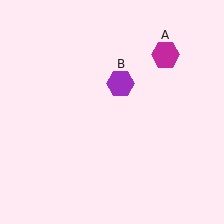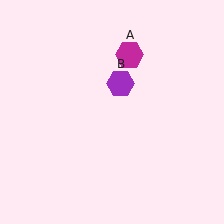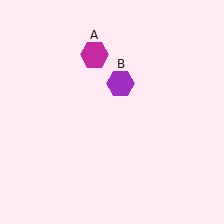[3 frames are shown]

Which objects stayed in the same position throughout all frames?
Purple hexagon (object B) remained stationary.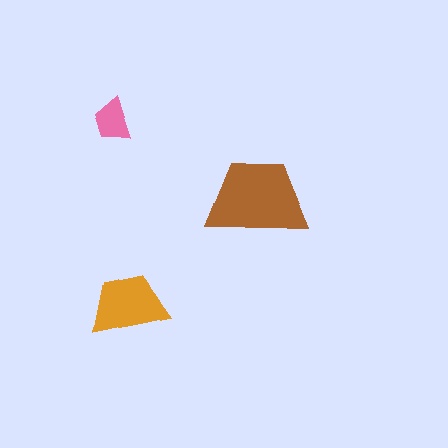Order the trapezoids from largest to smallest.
the brown one, the orange one, the pink one.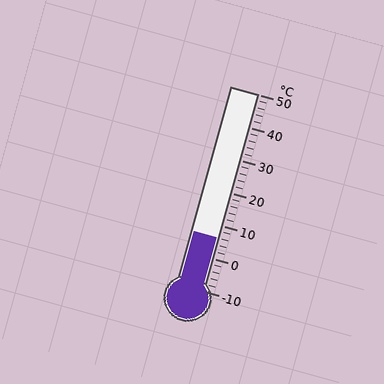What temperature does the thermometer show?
The thermometer shows approximately 6°C.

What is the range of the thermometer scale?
The thermometer scale ranges from -10°C to 50°C.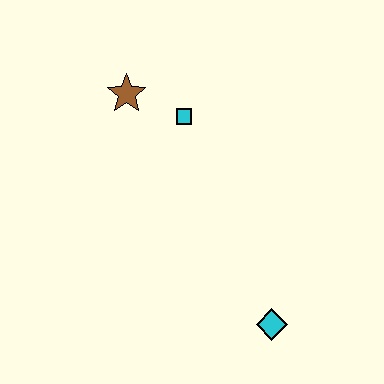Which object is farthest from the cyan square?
The cyan diamond is farthest from the cyan square.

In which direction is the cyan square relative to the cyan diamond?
The cyan square is above the cyan diamond.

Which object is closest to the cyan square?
The brown star is closest to the cyan square.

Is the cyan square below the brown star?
Yes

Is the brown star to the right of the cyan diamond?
No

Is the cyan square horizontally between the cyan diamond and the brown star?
Yes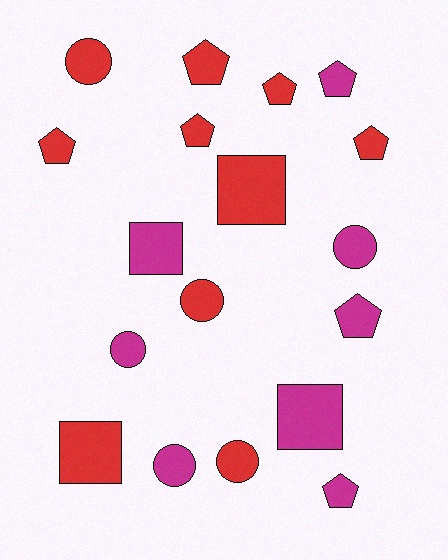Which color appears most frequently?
Red, with 10 objects.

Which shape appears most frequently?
Pentagon, with 8 objects.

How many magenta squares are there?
There are 2 magenta squares.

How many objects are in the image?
There are 18 objects.